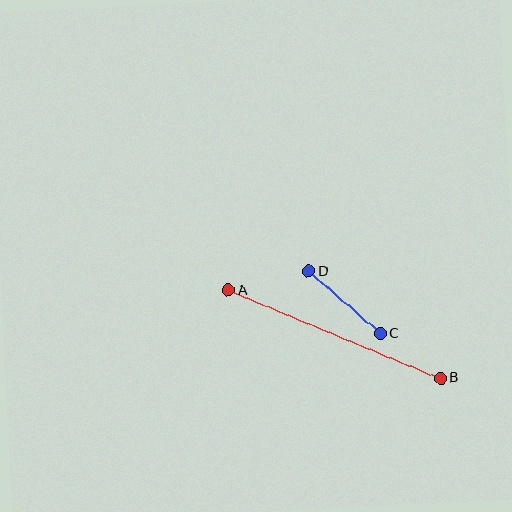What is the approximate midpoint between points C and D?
The midpoint is at approximately (345, 302) pixels.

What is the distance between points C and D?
The distance is approximately 95 pixels.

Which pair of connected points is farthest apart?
Points A and B are farthest apart.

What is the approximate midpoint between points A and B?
The midpoint is at approximately (334, 334) pixels.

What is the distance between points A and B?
The distance is approximately 230 pixels.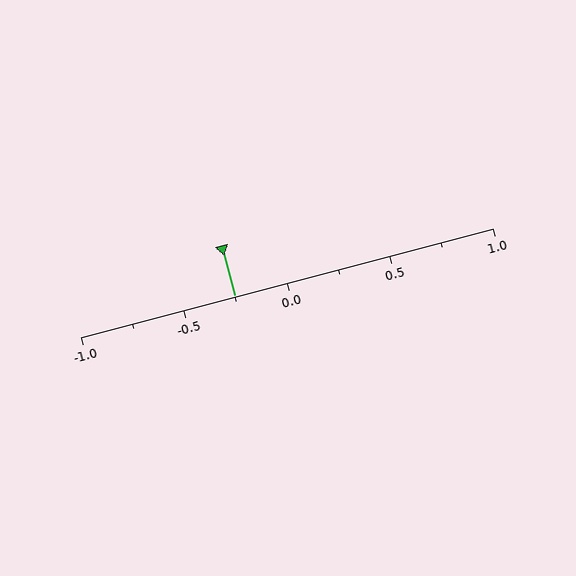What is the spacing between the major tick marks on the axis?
The major ticks are spaced 0.5 apart.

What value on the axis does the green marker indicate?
The marker indicates approximately -0.25.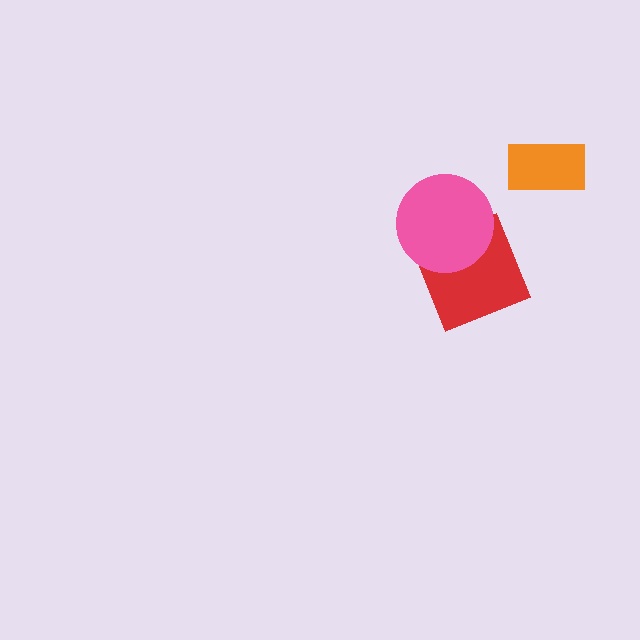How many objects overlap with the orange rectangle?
0 objects overlap with the orange rectangle.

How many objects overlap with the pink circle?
1 object overlaps with the pink circle.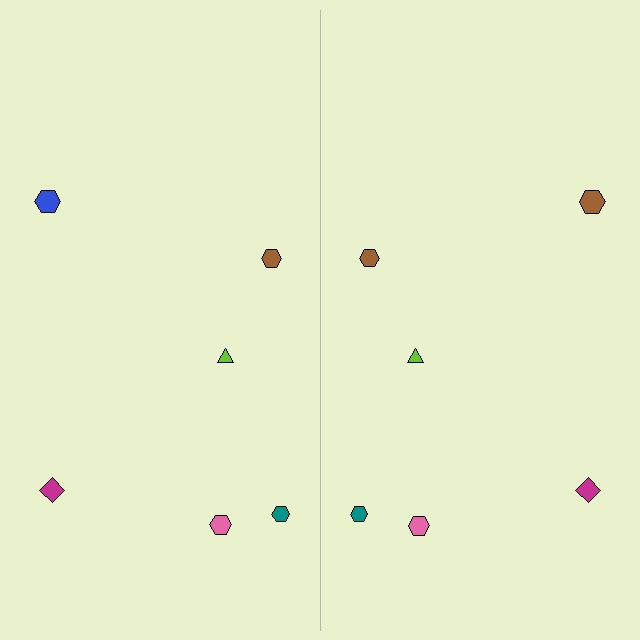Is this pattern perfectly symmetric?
No, the pattern is not perfectly symmetric. The brown hexagon on the right side breaks the symmetry — its mirror counterpart is blue.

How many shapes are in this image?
There are 12 shapes in this image.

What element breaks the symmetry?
The brown hexagon on the right side breaks the symmetry — its mirror counterpart is blue.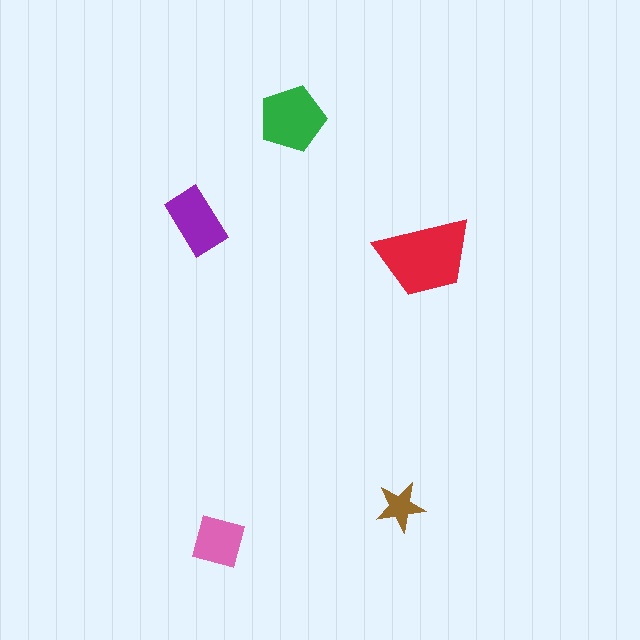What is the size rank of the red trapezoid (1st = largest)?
1st.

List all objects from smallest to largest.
The brown star, the pink square, the purple rectangle, the green pentagon, the red trapezoid.